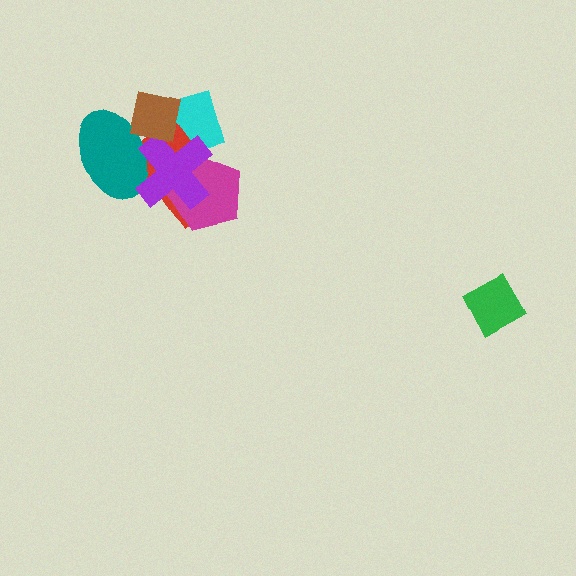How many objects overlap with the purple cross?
5 objects overlap with the purple cross.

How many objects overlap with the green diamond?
0 objects overlap with the green diamond.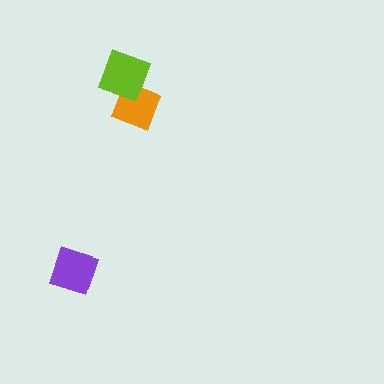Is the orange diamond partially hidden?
Yes, it is partially covered by another shape.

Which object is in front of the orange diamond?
The lime diamond is in front of the orange diamond.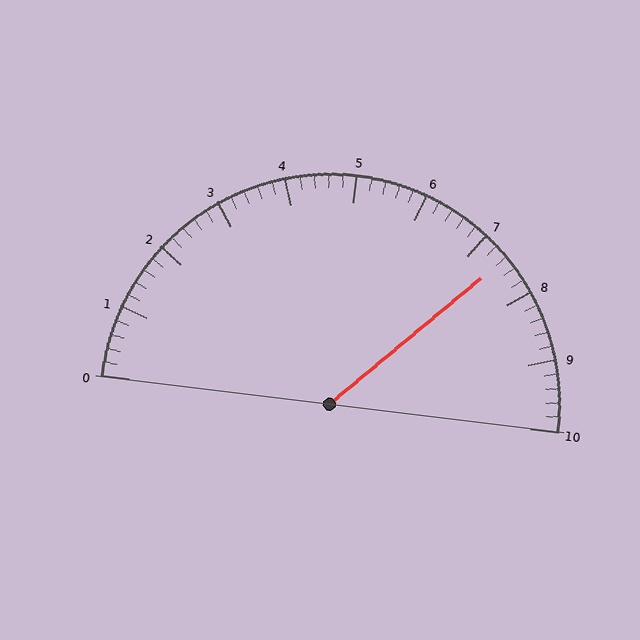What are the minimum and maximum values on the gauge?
The gauge ranges from 0 to 10.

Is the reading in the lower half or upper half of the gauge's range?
The reading is in the upper half of the range (0 to 10).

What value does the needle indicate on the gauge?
The needle indicates approximately 7.4.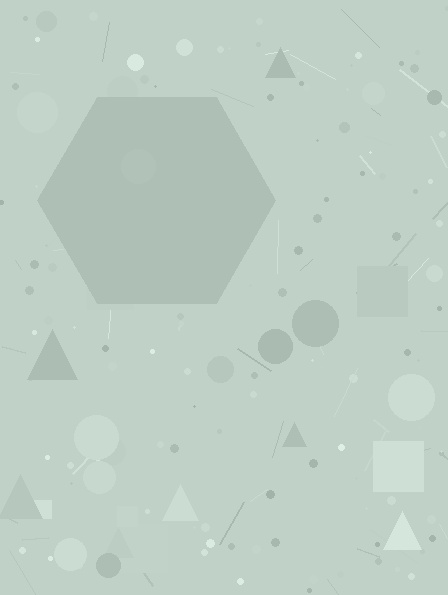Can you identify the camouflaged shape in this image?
The camouflaged shape is a hexagon.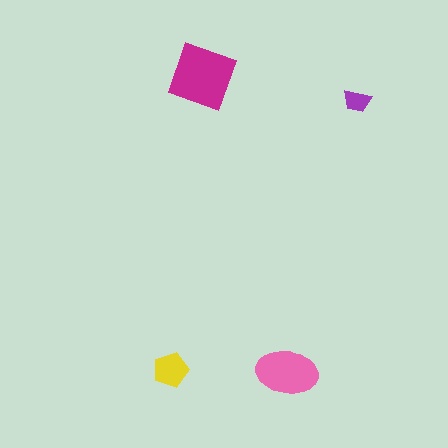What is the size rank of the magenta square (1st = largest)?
1st.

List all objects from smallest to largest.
The purple trapezoid, the yellow pentagon, the pink ellipse, the magenta square.